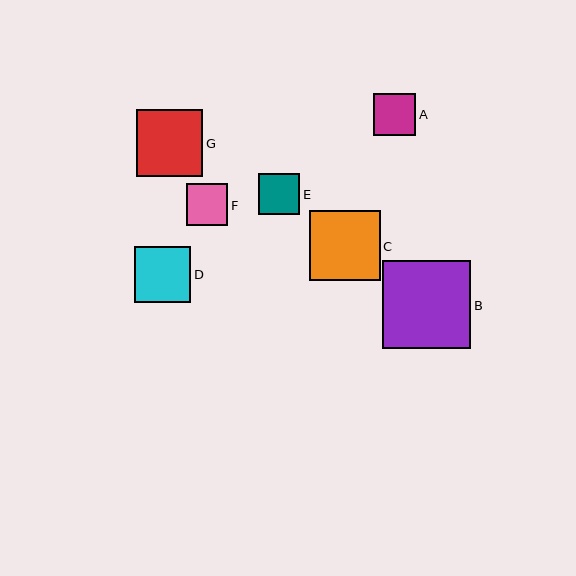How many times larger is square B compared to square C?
Square B is approximately 1.2 times the size of square C.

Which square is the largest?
Square B is the largest with a size of approximately 88 pixels.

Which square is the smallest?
Square E is the smallest with a size of approximately 41 pixels.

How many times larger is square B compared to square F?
Square B is approximately 2.1 times the size of square F.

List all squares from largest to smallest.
From largest to smallest: B, C, G, D, A, F, E.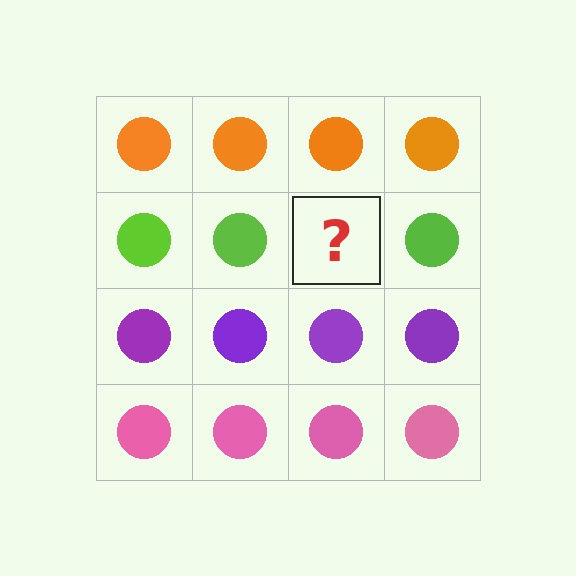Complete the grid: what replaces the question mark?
The question mark should be replaced with a lime circle.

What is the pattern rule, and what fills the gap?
The rule is that each row has a consistent color. The gap should be filled with a lime circle.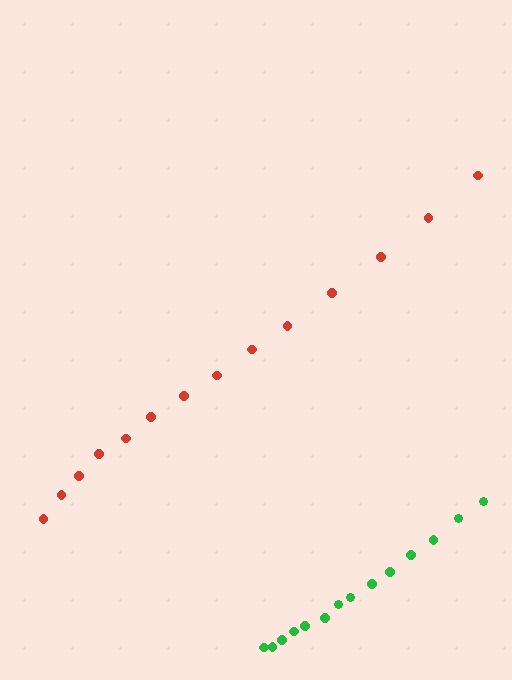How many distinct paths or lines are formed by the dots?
There are 2 distinct paths.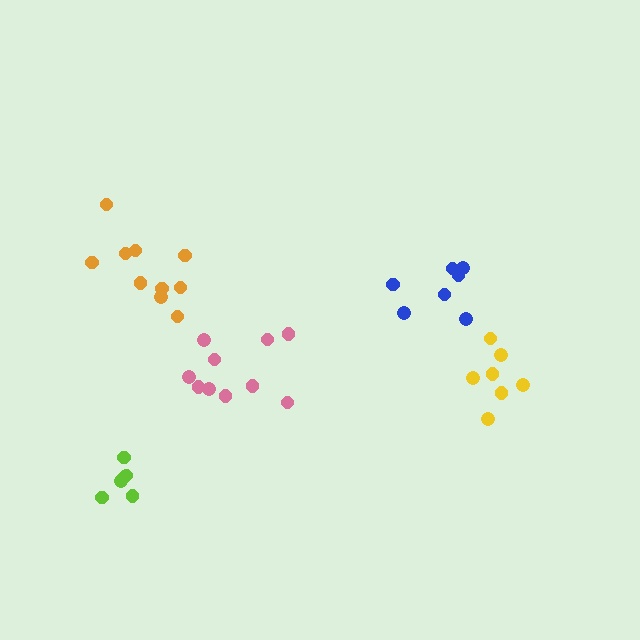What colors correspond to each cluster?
The clusters are colored: lime, blue, orange, yellow, pink.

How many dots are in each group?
Group 1: 6 dots, Group 2: 7 dots, Group 3: 10 dots, Group 4: 7 dots, Group 5: 10 dots (40 total).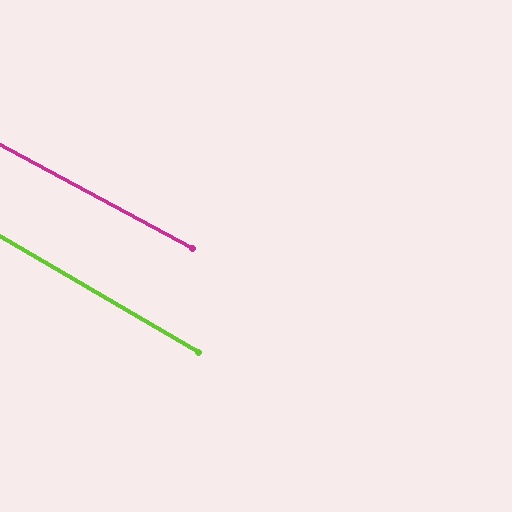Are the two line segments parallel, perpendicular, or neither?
Parallel — their directions differ by only 2.0°.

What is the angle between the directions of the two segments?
Approximately 2 degrees.